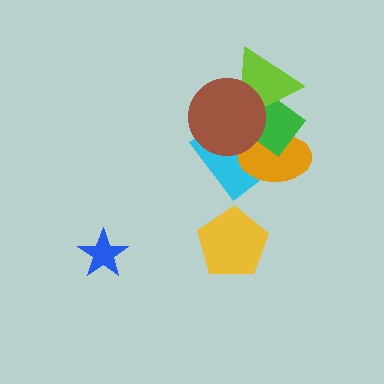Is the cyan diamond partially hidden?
Yes, it is partially covered by another shape.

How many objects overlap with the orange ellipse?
3 objects overlap with the orange ellipse.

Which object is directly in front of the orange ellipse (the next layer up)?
The green diamond is directly in front of the orange ellipse.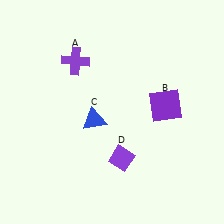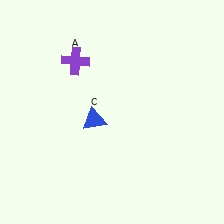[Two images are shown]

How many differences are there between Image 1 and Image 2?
There are 2 differences between the two images.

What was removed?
The purple square (B), the purple diamond (D) were removed in Image 2.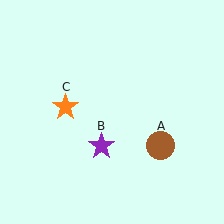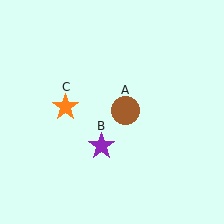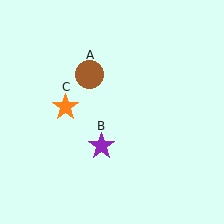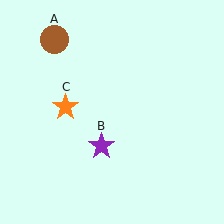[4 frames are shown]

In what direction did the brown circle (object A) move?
The brown circle (object A) moved up and to the left.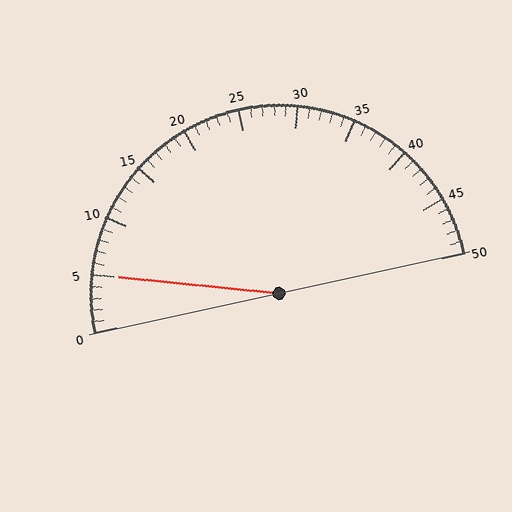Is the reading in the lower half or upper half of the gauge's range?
The reading is in the lower half of the range (0 to 50).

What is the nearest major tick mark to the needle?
The nearest major tick mark is 5.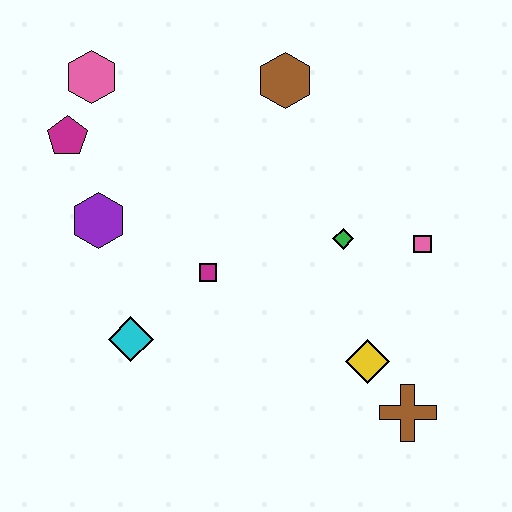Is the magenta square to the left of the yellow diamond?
Yes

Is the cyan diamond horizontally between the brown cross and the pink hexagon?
Yes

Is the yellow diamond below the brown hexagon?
Yes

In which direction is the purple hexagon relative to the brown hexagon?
The purple hexagon is to the left of the brown hexagon.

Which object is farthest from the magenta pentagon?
The brown cross is farthest from the magenta pentagon.